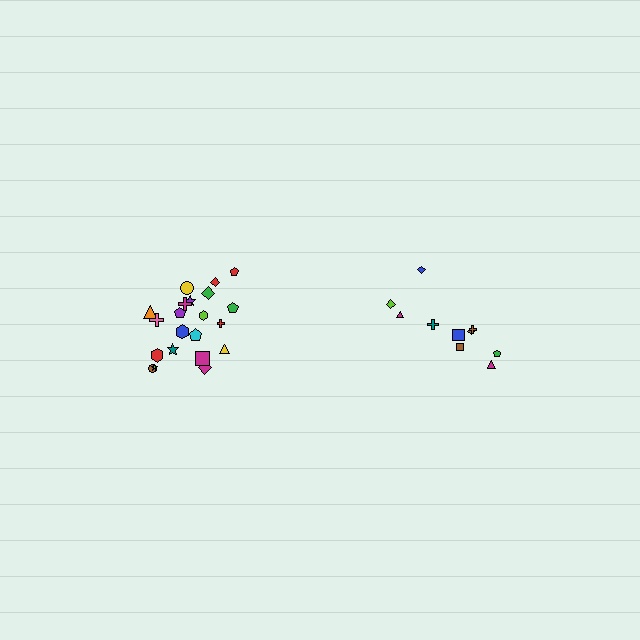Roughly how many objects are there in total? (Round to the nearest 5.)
Roughly 30 objects in total.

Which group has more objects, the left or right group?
The left group.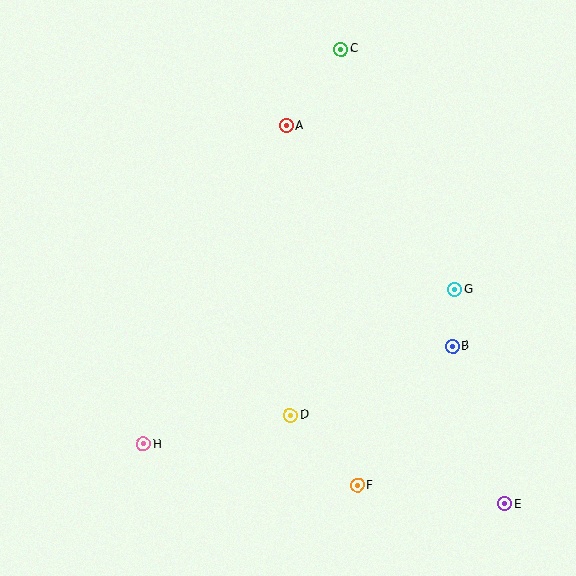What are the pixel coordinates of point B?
Point B is at (453, 346).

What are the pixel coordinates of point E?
Point E is at (505, 504).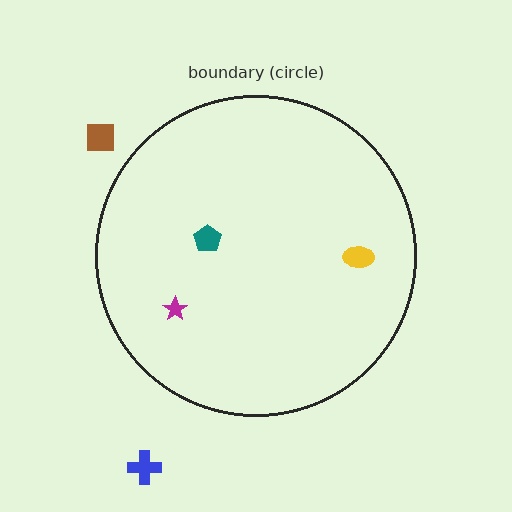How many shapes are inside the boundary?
3 inside, 2 outside.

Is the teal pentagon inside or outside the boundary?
Inside.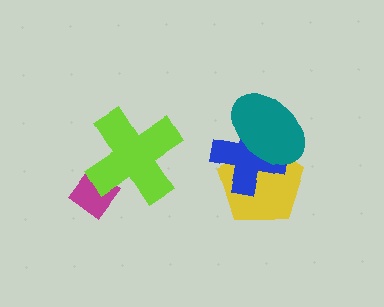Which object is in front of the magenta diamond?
The lime cross is in front of the magenta diamond.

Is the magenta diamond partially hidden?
Yes, it is partially covered by another shape.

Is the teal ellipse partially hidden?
No, no other shape covers it.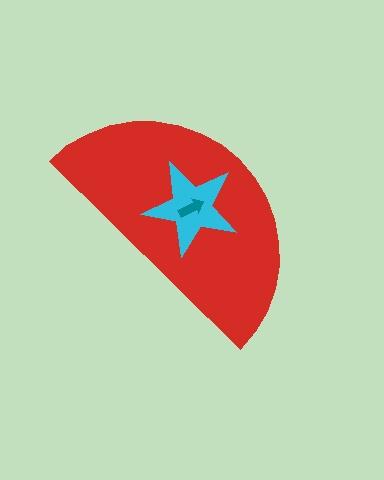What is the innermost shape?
The teal arrow.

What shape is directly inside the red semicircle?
The cyan star.